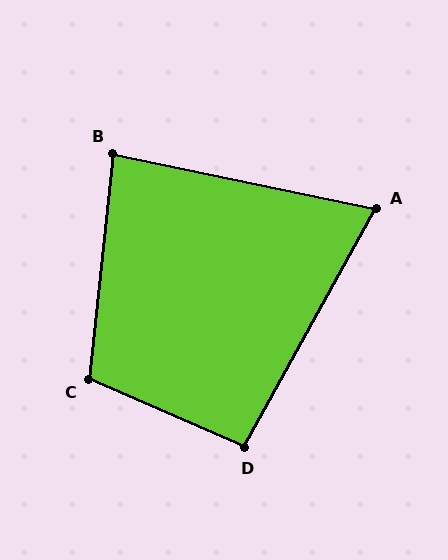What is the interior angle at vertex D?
Approximately 96 degrees (obtuse).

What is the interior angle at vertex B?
Approximately 84 degrees (acute).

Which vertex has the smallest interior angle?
A, at approximately 73 degrees.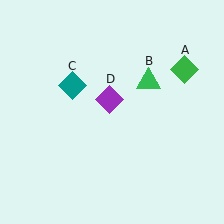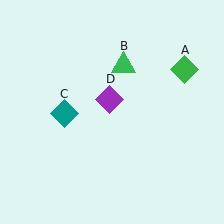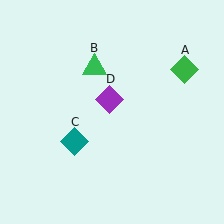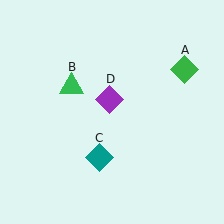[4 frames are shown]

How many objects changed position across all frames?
2 objects changed position: green triangle (object B), teal diamond (object C).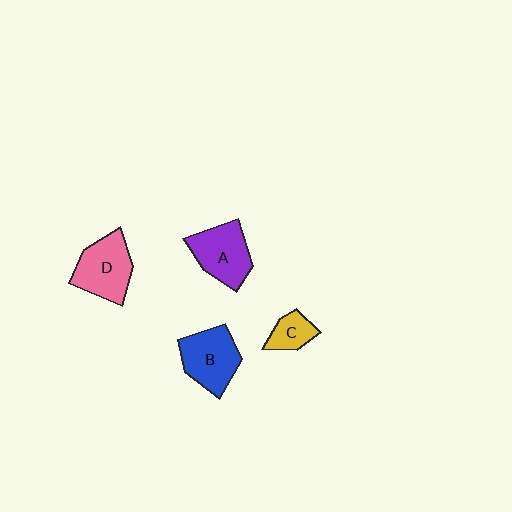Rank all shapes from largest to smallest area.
From largest to smallest: D (pink), B (blue), A (purple), C (yellow).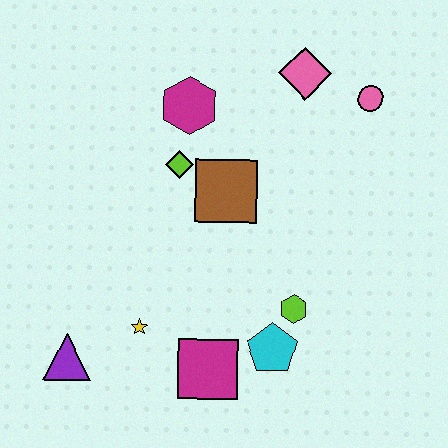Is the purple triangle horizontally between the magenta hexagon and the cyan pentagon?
No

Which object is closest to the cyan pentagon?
The lime hexagon is closest to the cyan pentagon.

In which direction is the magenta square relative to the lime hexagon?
The magenta square is to the left of the lime hexagon.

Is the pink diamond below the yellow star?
No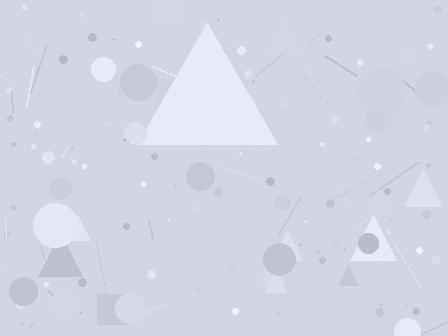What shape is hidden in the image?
A triangle is hidden in the image.